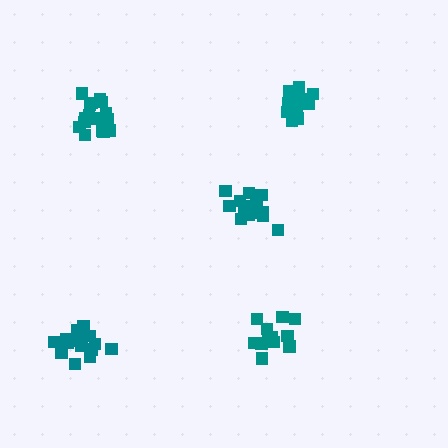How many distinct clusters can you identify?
There are 5 distinct clusters.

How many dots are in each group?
Group 1: 12 dots, Group 2: 15 dots, Group 3: 12 dots, Group 4: 17 dots, Group 5: 16 dots (72 total).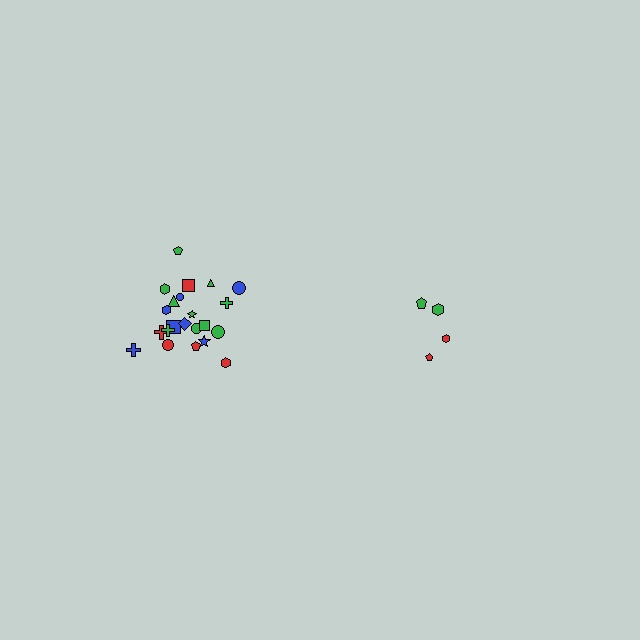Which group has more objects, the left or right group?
The left group.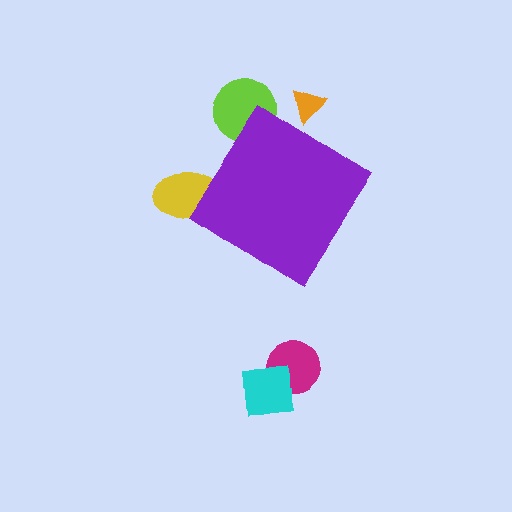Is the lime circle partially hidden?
Yes, the lime circle is partially hidden behind the purple diamond.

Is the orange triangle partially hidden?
Yes, the orange triangle is partially hidden behind the purple diamond.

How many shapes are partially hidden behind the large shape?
3 shapes are partially hidden.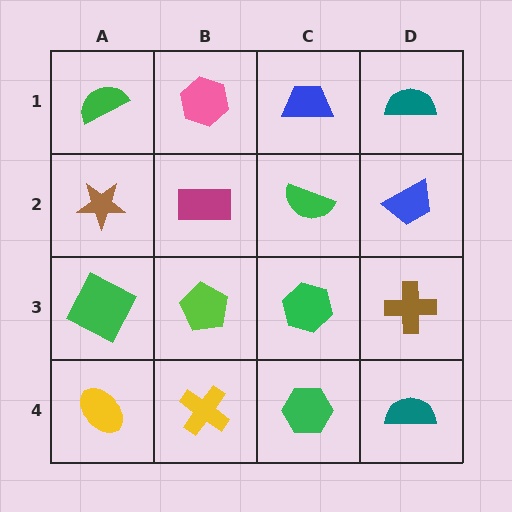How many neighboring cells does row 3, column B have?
4.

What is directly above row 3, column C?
A green semicircle.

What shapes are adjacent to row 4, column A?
A green square (row 3, column A), a yellow cross (row 4, column B).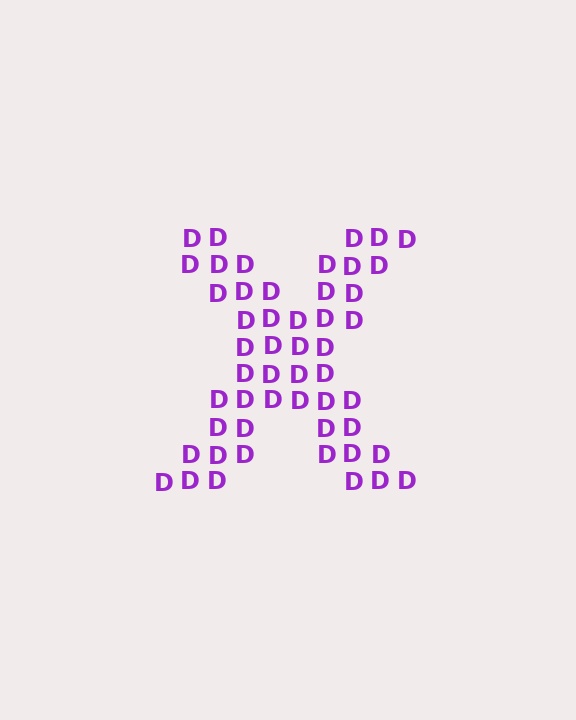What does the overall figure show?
The overall figure shows the letter X.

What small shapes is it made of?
It is made of small letter D's.